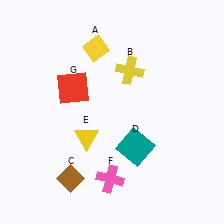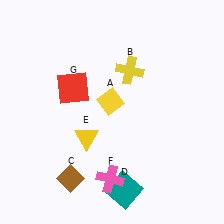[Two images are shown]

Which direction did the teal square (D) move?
The teal square (D) moved down.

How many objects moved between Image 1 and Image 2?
2 objects moved between the two images.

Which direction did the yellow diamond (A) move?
The yellow diamond (A) moved down.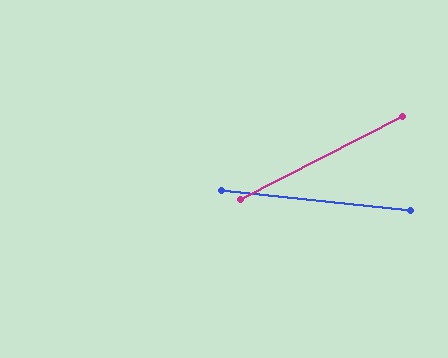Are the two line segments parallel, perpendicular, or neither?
Neither parallel nor perpendicular — they differ by about 33°.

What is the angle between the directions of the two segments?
Approximately 33 degrees.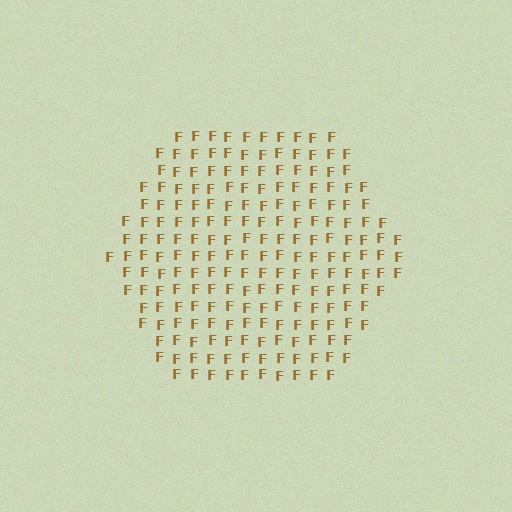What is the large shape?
The large shape is a hexagon.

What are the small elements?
The small elements are letter F's.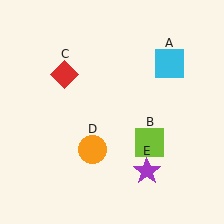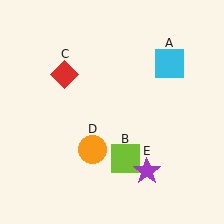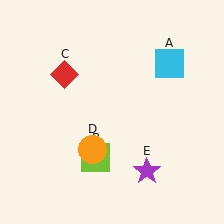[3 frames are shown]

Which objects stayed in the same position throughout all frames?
Cyan square (object A) and red diamond (object C) and orange circle (object D) and purple star (object E) remained stationary.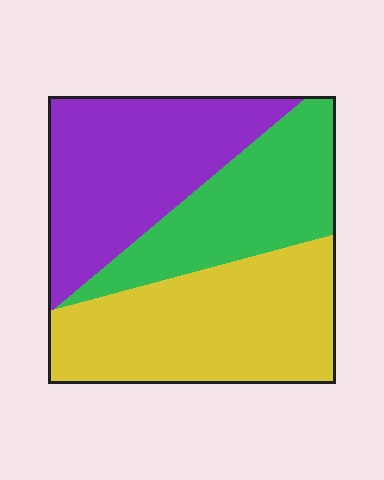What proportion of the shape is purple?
Purple takes up between a quarter and a half of the shape.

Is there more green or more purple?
Purple.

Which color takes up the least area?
Green, at roughly 25%.